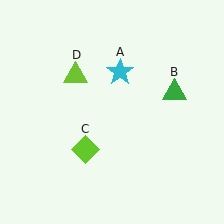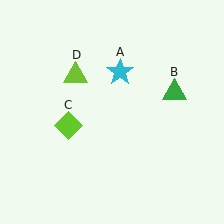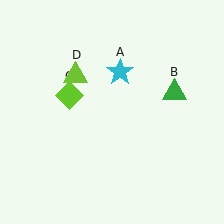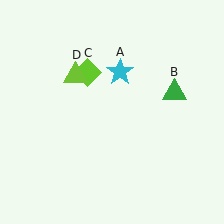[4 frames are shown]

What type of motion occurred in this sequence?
The lime diamond (object C) rotated clockwise around the center of the scene.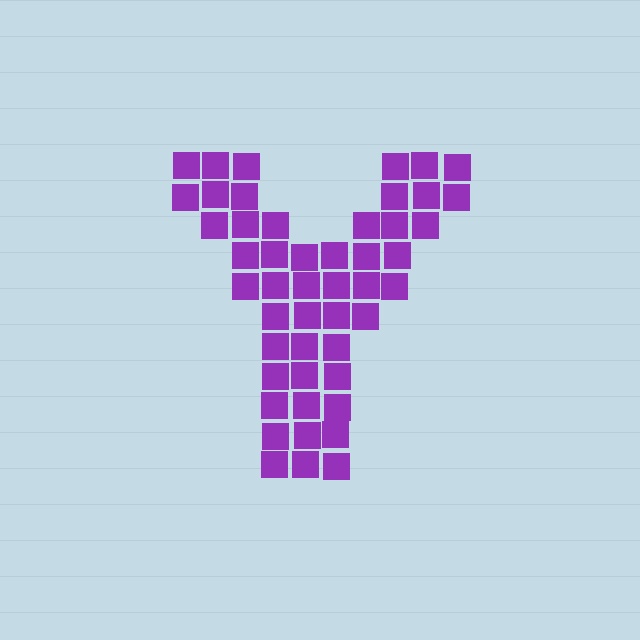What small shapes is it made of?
It is made of small squares.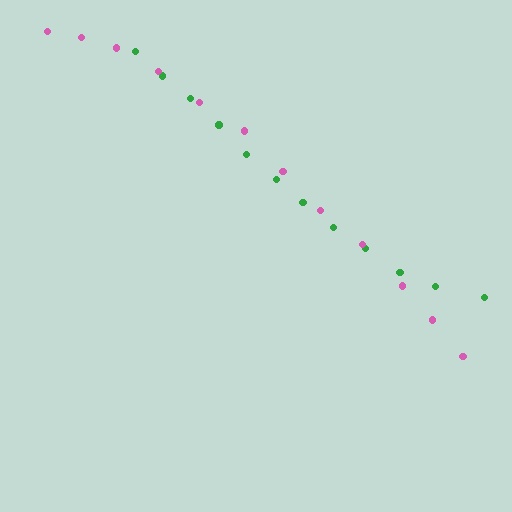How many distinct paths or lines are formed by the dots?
There are 2 distinct paths.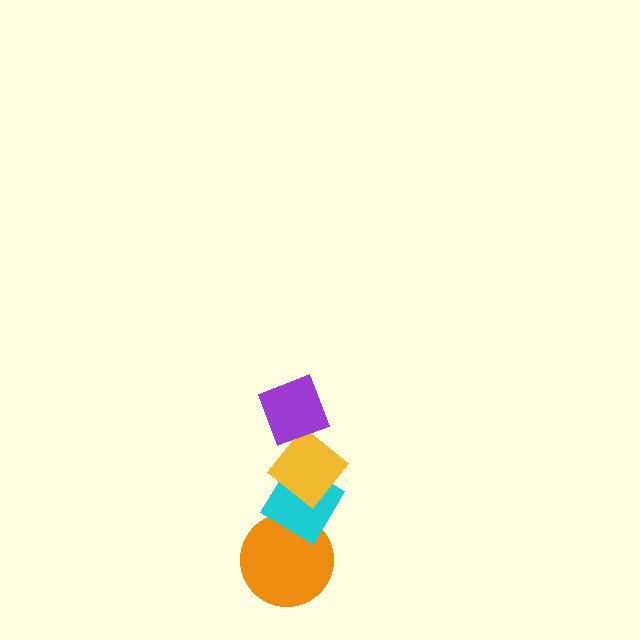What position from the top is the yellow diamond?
The yellow diamond is 2nd from the top.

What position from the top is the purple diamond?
The purple diamond is 1st from the top.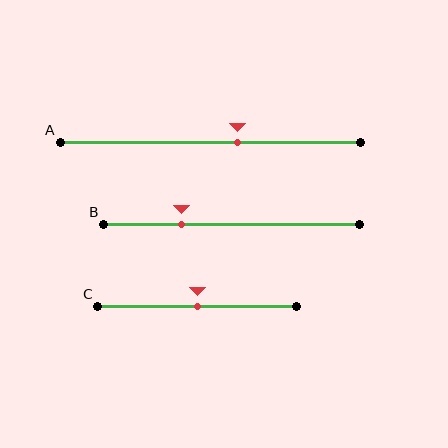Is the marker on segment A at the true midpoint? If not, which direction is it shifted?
No, the marker on segment A is shifted to the right by about 9% of the segment length.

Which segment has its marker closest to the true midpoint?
Segment C has its marker closest to the true midpoint.